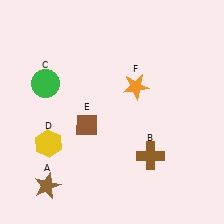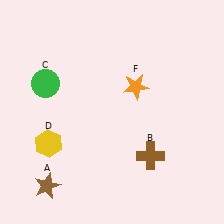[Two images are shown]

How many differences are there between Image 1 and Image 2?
There is 1 difference between the two images.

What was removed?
The brown diamond (E) was removed in Image 2.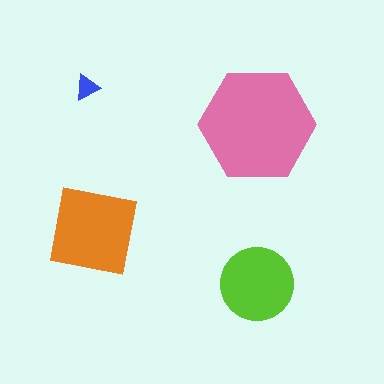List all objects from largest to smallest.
The pink hexagon, the orange square, the lime circle, the blue triangle.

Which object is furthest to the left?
The blue triangle is leftmost.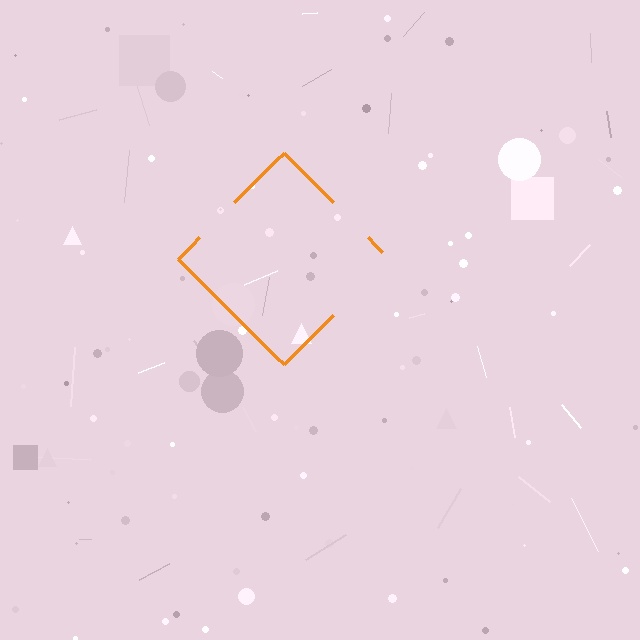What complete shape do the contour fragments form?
The contour fragments form a diamond.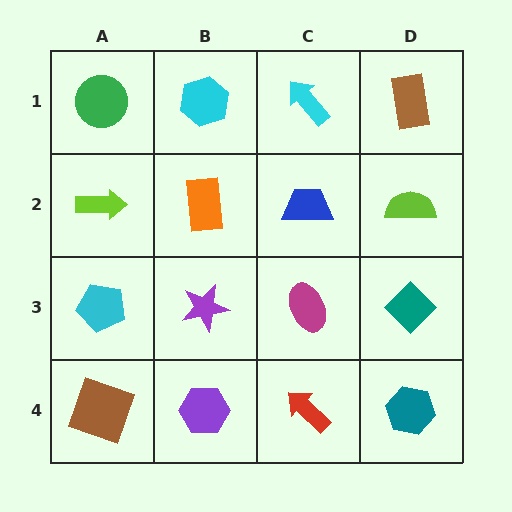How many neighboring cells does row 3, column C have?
4.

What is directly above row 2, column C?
A cyan arrow.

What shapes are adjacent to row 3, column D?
A lime semicircle (row 2, column D), a teal hexagon (row 4, column D), a magenta ellipse (row 3, column C).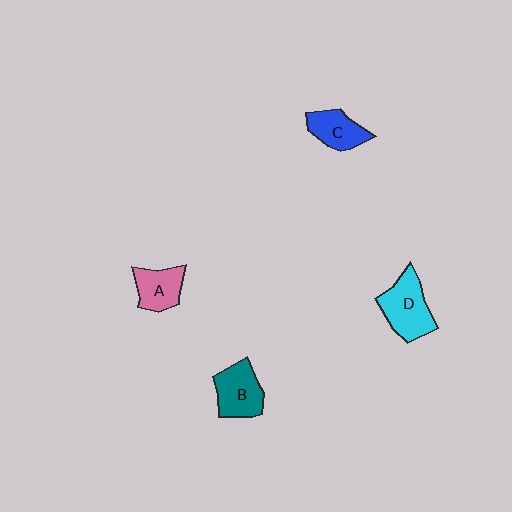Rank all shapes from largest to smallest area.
From largest to smallest: D (cyan), B (teal), C (blue), A (pink).